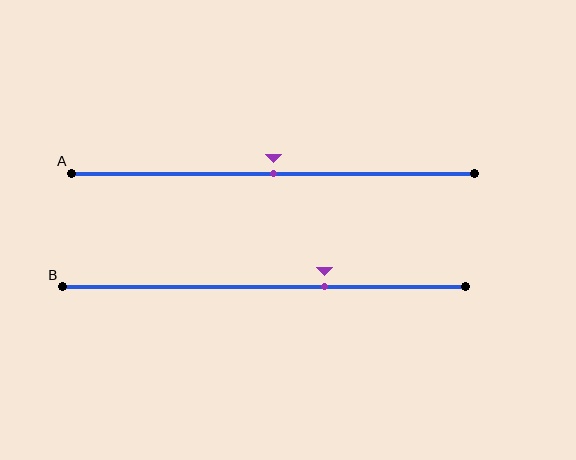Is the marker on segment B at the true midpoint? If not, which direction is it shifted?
No, the marker on segment B is shifted to the right by about 15% of the segment length.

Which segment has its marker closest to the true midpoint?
Segment A has its marker closest to the true midpoint.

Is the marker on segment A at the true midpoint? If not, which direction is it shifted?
Yes, the marker on segment A is at the true midpoint.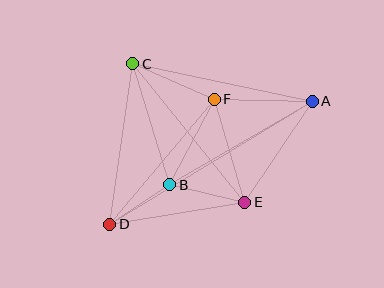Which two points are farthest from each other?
Points A and D are farthest from each other.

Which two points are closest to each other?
Points B and D are closest to each other.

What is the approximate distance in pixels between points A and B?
The distance between A and B is approximately 165 pixels.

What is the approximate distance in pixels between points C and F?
The distance between C and F is approximately 89 pixels.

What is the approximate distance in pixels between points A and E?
The distance between A and E is approximately 121 pixels.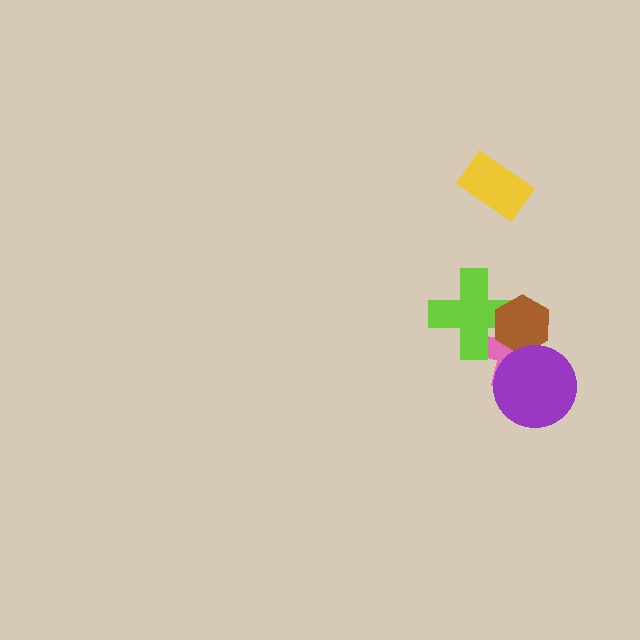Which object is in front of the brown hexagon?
The purple circle is in front of the brown hexagon.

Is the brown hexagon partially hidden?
Yes, it is partially covered by another shape.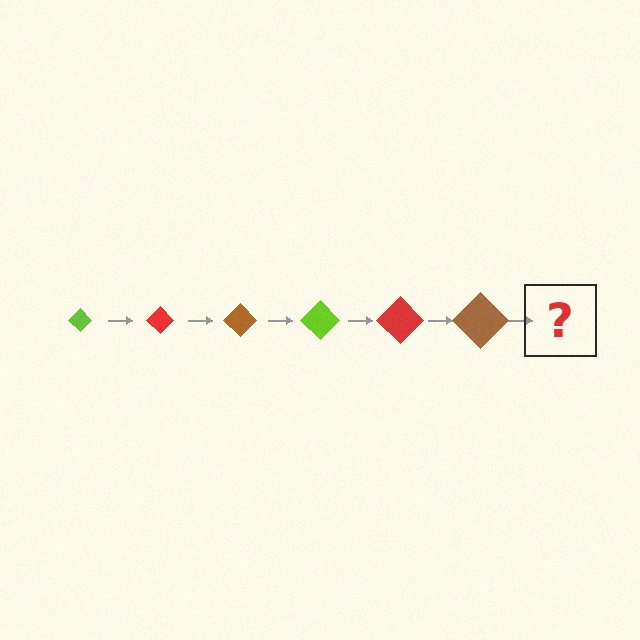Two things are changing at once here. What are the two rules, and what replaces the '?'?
The two rules are that the diamond grows larger each step and the color cycles through lime, red, and brown. The '?' should be a lime diamond, larger than the previous one.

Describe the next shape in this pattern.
It should be a lime diamond, larger than the previous one.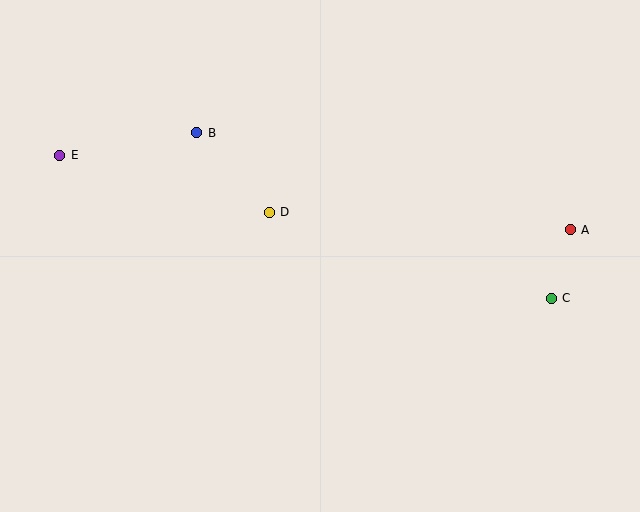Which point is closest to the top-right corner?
Point A is closest to the top-right corner.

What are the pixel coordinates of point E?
Point E is at (60, 155).